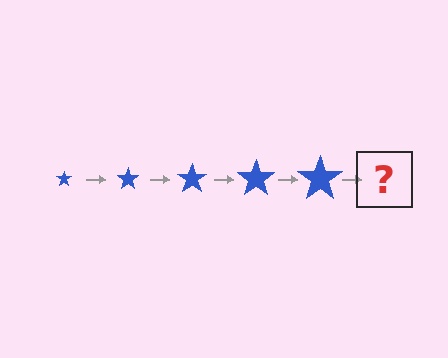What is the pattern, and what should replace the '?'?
The pattern is that the star gets progressively larger each step. The '?' should be a blue star, larger than the previous one.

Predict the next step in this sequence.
The next step is a blue star, larger than the previous one.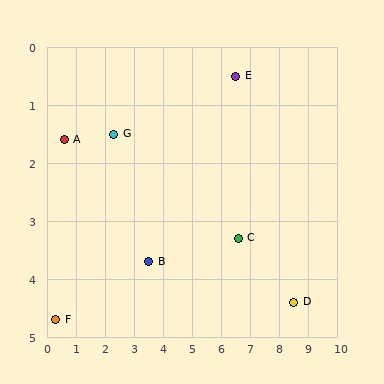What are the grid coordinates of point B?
Point B is at approximately (3.5, 3.7).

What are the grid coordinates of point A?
Point A is at approximately (0.6, 1.6).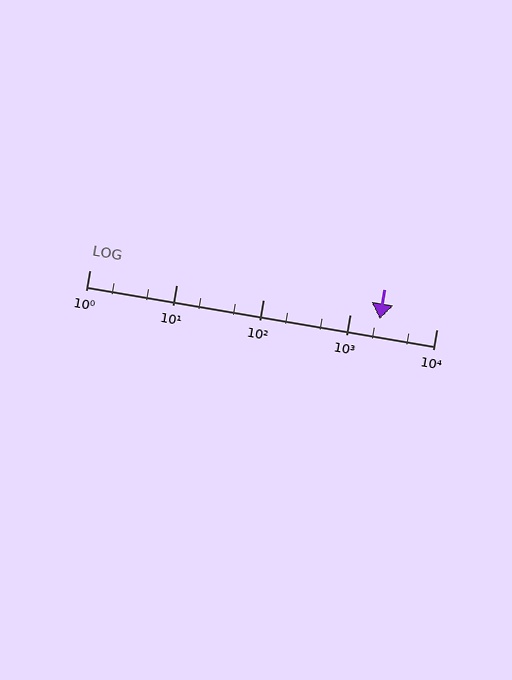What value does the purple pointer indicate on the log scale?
The pointer indicates approximately 2200.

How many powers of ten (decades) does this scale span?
The scale spans 4 decades, from 1 to 10000.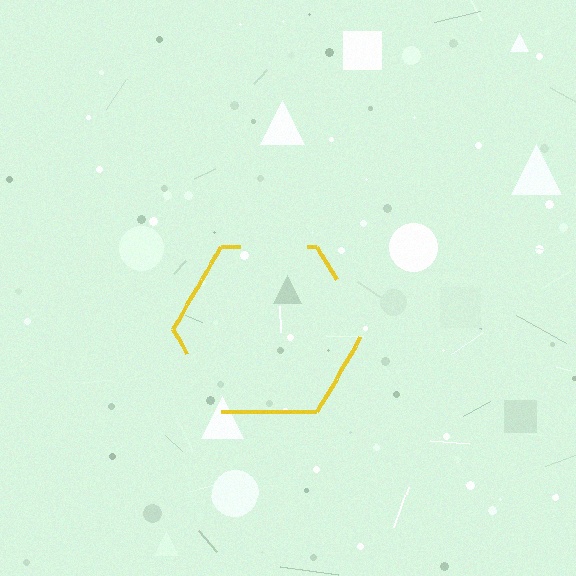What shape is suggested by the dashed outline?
The dashed outline suggests a hexagon.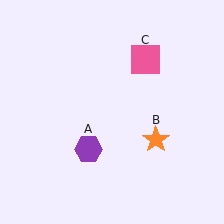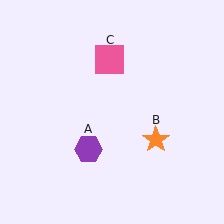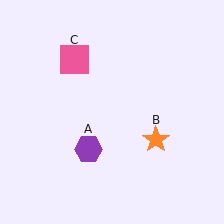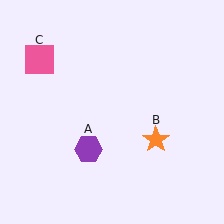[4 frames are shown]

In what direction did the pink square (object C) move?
The pink square (object C) moved left.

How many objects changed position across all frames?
1 object changed position: pink square (object C).